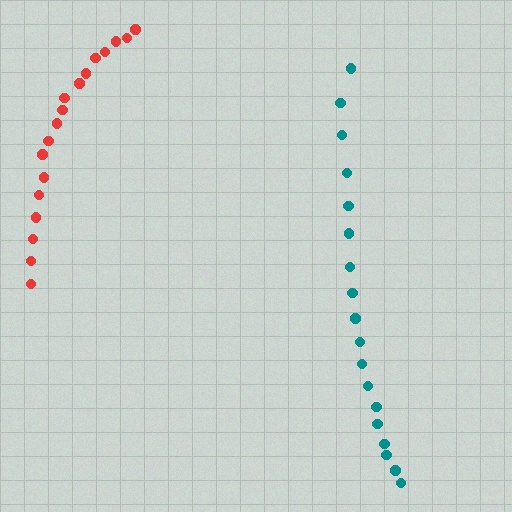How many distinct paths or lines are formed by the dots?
There are 2 distinct paths.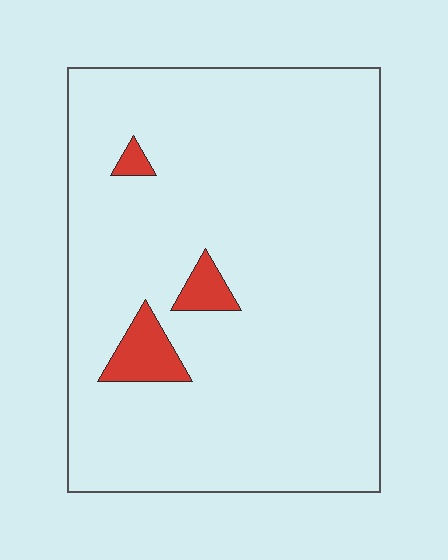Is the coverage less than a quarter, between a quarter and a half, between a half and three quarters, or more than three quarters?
Less than a quarter.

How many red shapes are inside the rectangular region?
3.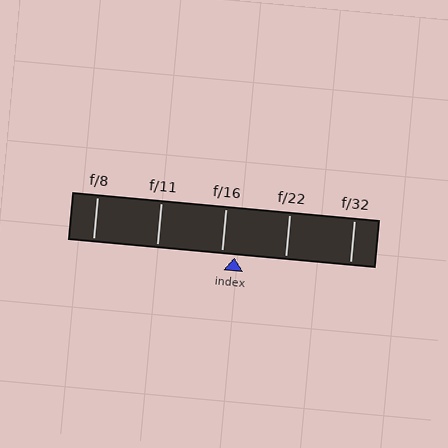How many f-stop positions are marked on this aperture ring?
There are 5 f-stop positions marked.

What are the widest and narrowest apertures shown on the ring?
The widest aperture shown is f/8 and the narrowest is f/32.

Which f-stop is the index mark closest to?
The index mark is closest to f/16.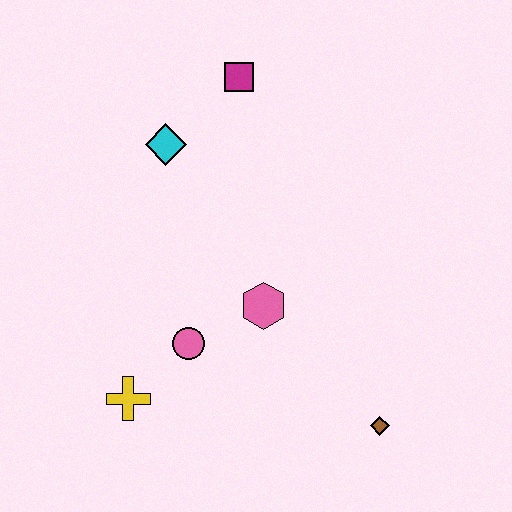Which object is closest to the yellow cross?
The pink circle is closest to the yellow cross.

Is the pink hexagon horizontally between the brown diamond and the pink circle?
Yes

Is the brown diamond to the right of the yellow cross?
Yes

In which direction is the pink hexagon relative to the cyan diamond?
The pink hexagon is below the cyan diamond.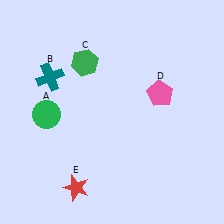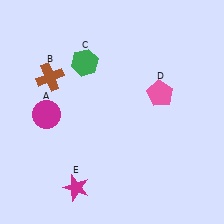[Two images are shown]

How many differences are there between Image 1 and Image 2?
There are 3 differences between the two images.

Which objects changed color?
A changed from green to magenta. B changed from teal to brown. E changed from red to magenta.